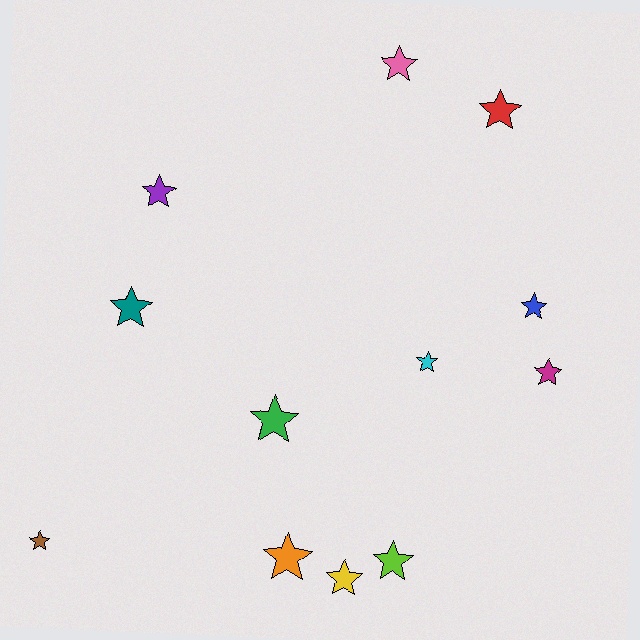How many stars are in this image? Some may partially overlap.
There are 12 stars.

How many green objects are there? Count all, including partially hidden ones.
There is 1 green object.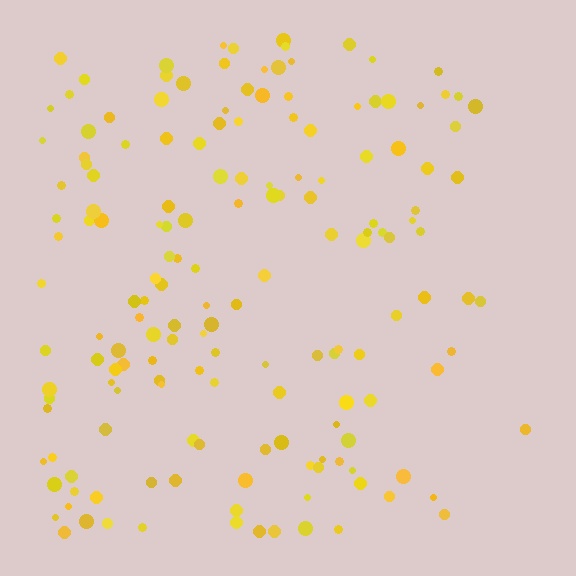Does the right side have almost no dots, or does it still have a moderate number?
Still a moderate number, just noticeably fewer than the left.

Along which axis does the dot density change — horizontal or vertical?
Horizontal.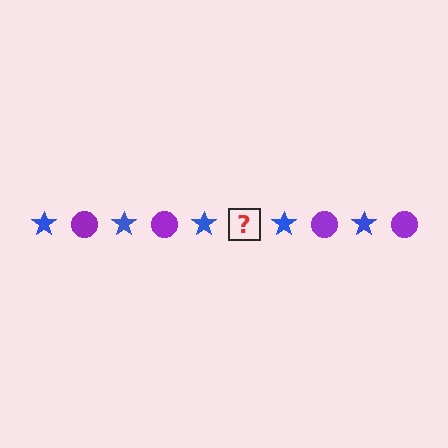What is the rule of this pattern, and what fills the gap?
The rule is that the pattern alternates between blue star and purple circle. The gap should be filled with a purple circle.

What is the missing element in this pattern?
The missing element is a purple circle.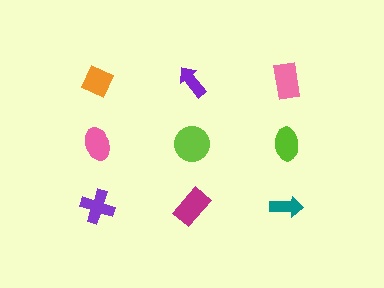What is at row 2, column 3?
A lime ellipse.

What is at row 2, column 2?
A lime circle.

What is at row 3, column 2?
A magenta rectangle.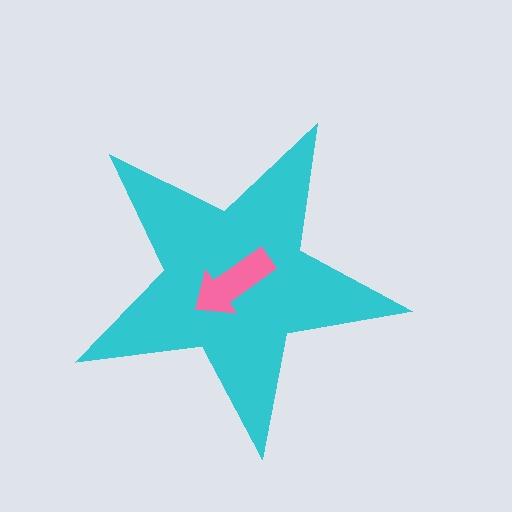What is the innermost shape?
The pink arrow.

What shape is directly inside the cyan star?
The pink arrow.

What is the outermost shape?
The cyan star.